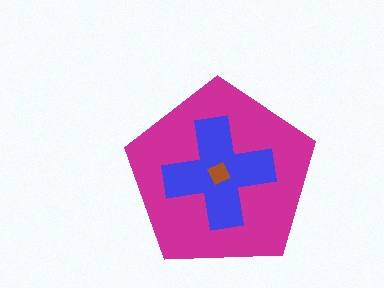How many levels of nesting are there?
3.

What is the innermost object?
The brown square.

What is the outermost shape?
The magenta pentagon.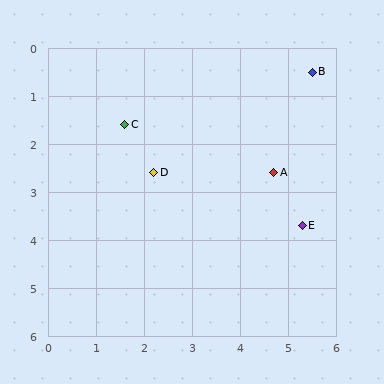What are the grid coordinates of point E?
Point E is at approximately (5.3, 3.7).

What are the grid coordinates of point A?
Point A is at approximately (4.7, 2.6).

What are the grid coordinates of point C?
Point C is at approximately (1.6, 1.6).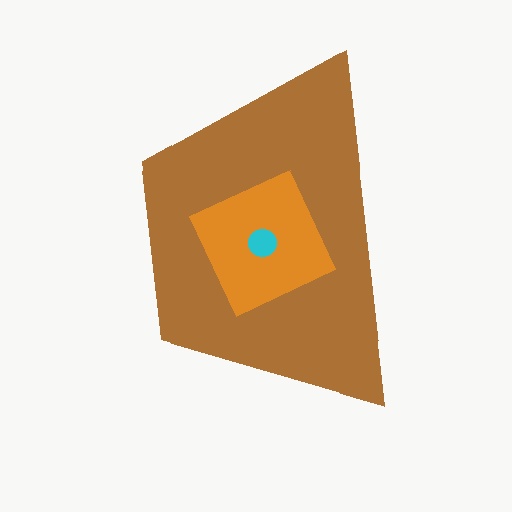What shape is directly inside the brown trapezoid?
The orange square.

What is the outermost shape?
The brown trapezoid.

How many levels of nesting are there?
3.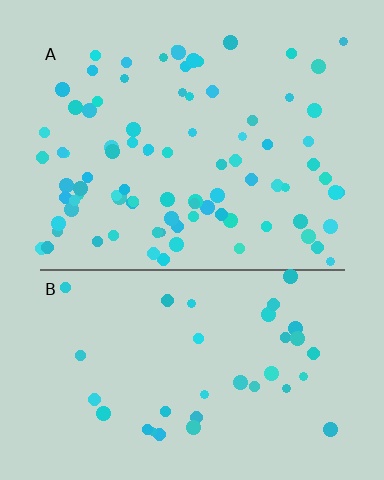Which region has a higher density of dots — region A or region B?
A (the top).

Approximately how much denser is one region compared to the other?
Approximately 2.4× — region A over region B.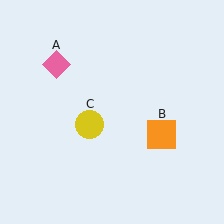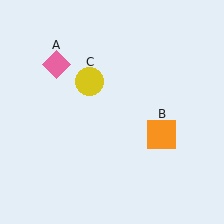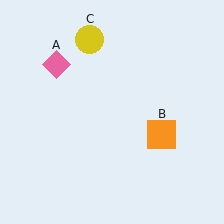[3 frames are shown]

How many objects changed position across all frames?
1 object changed position: yellow circle (object C).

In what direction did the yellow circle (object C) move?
The yellow circle (object C) moved up.